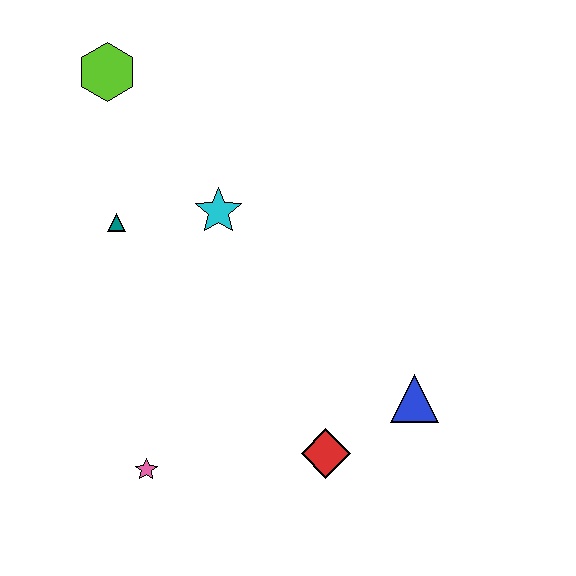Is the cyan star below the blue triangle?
No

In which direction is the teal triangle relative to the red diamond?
The teal triangle is above the red diamond.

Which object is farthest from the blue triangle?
The lime hexagon is farthest from the blue triangle.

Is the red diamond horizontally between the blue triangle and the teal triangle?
Yes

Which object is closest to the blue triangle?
The red diamond is closest to the blue triangle.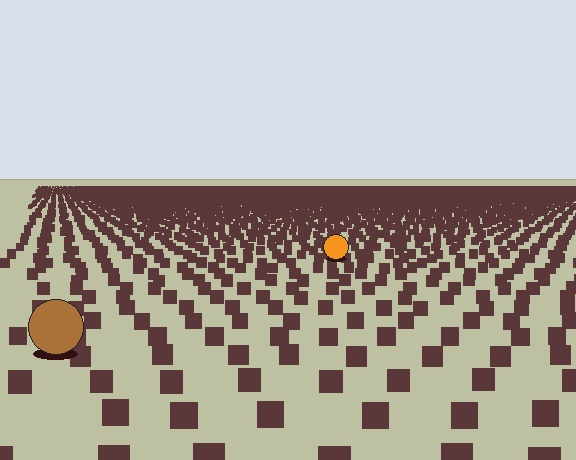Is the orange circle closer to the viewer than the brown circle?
No. The brown circle is closer — you can tell from the texture gradient: the ground texture is coarser near it.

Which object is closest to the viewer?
The brown circle is closest. The texture marks near it are larger and more spread out.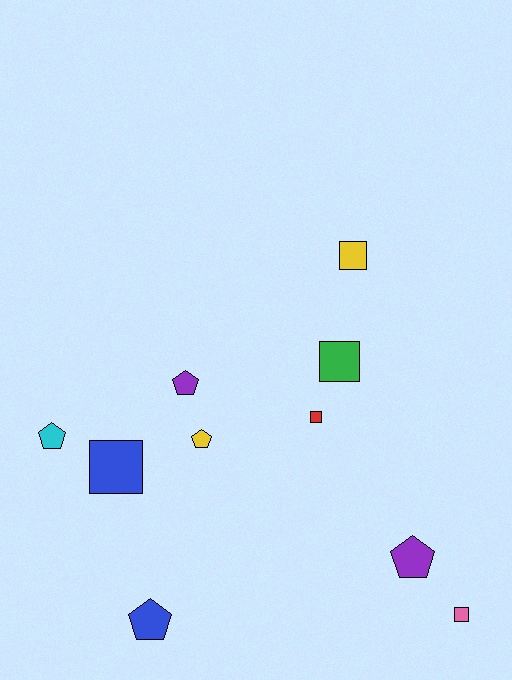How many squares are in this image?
There are 5 squares.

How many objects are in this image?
There are 10 objects.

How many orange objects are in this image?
There are no orange objects.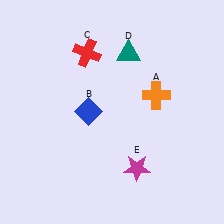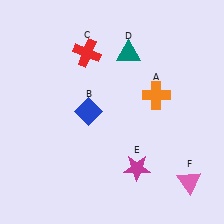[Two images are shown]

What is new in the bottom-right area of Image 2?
A pink triangle (F) was added in the bottom-right area of Image 2.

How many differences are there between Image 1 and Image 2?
There is 1 difference between the two images.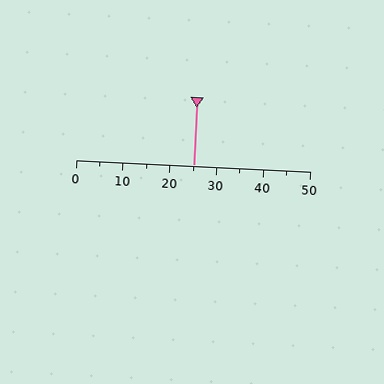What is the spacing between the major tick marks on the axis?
The major ticks are spaced 10 apart.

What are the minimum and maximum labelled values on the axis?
The axis runs from 0 to 50.